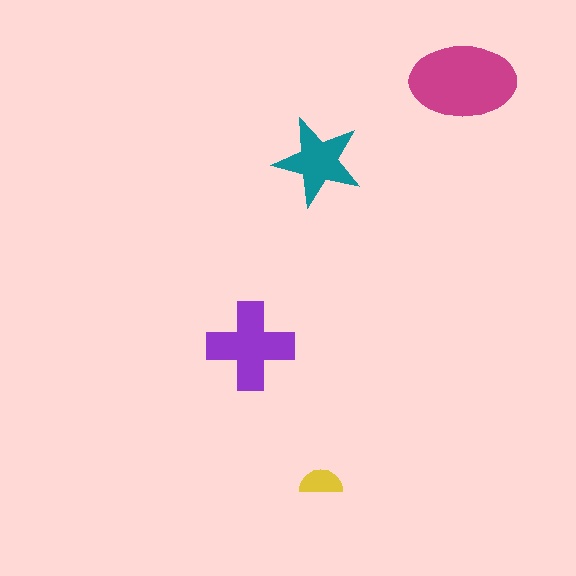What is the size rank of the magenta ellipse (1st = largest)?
1st.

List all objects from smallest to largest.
The yellow semicircle, the teal star, the purple cross, the magenta ellipse.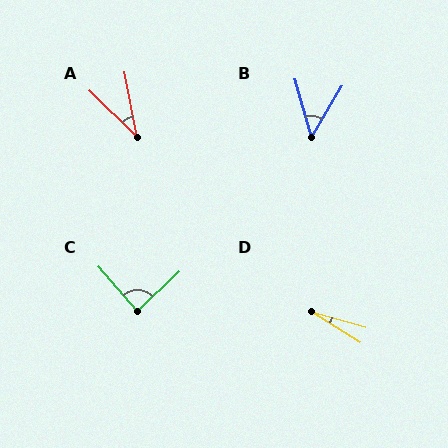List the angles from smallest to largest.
D (16°), A (35°), B (47°), C (87°).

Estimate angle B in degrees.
Approximately 47 degrees.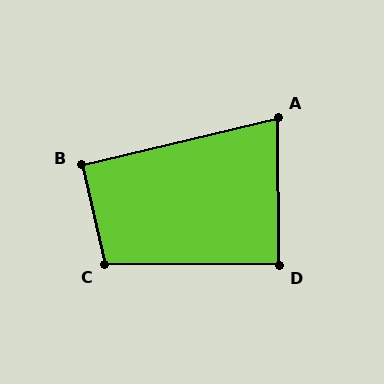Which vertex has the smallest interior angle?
A, at approximately 77 degrees.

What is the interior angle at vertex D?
Approximately 89 degrees (approximately right).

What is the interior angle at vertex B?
Approximately 91 degrees (approximately right).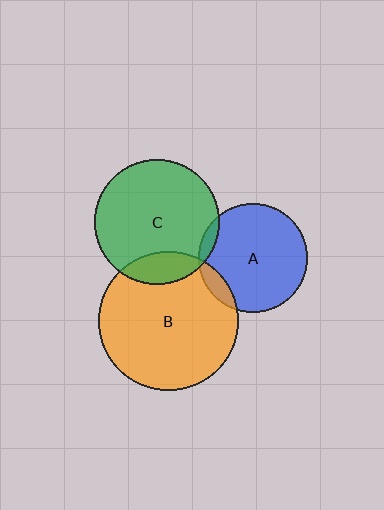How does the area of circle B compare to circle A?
Approximately 1.6 times.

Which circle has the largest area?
Circle B (orange).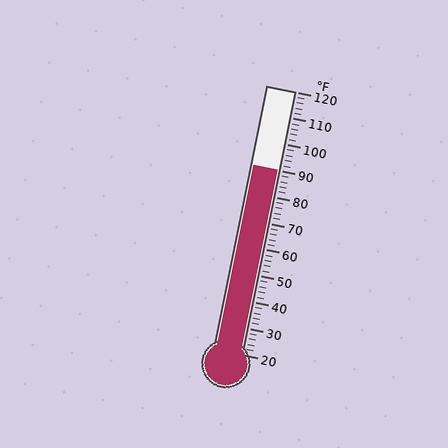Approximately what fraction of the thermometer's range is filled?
The thermometer is filled to approximately 70% of its range.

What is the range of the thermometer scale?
The thermometer scale ranges from 20°F to 120°F.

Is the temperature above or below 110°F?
The temperature is below 110°F.